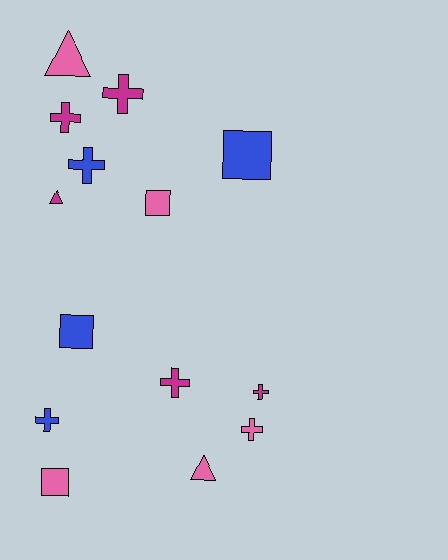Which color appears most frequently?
Magenta, with 5 objects.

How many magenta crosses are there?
There are 4 magenta crosses.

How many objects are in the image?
There are 14 objects.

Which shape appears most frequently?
Cross, with 7 objects.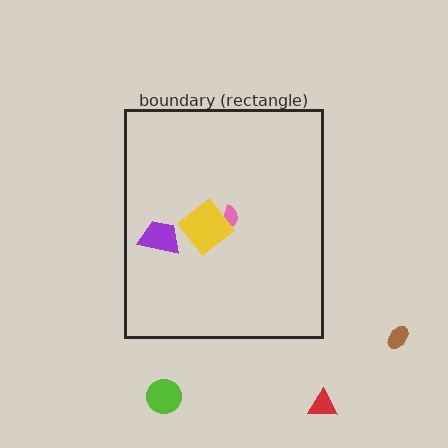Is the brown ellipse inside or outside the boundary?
Outside.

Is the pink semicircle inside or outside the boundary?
Inside.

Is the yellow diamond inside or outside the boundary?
Inside.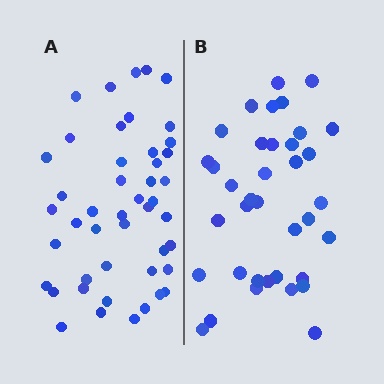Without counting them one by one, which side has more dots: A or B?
Region A (the left region) has more dots.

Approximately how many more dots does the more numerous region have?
Region A has roughly 8 or so more dots than region B.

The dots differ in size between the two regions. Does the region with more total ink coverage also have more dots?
No. Region B has more total ink coverage because its dots are larger, but region A actually contains more individual dots. Total area can be misleading — the number of items is what matters here.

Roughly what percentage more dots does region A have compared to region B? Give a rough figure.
About 25% more.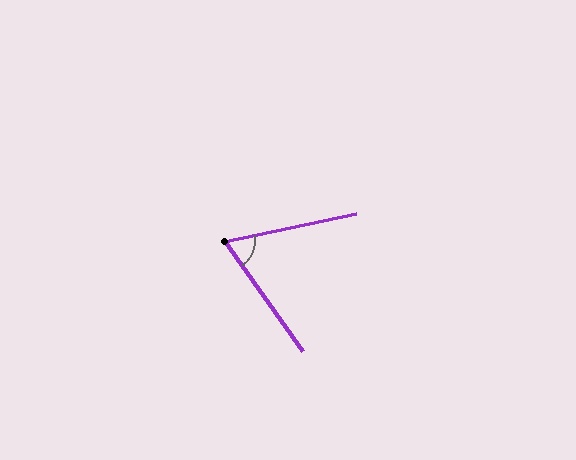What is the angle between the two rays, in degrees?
Approximately 66 degrees.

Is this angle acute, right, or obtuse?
It is acute.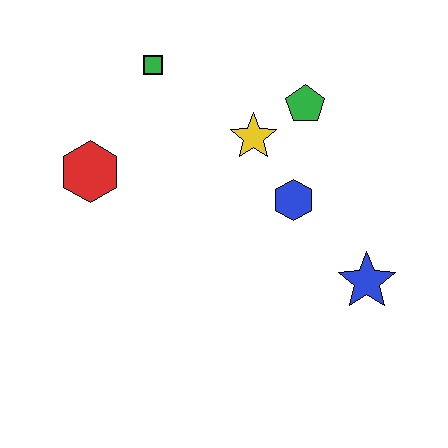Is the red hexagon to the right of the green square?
No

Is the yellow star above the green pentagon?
No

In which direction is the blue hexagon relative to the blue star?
The blue hexagon is above the blue star.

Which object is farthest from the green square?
The blue star is farthest from the green square.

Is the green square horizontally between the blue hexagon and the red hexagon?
Yes